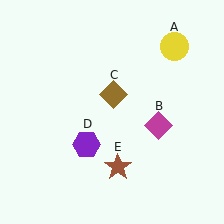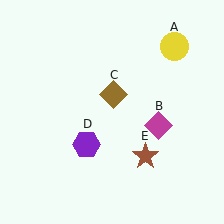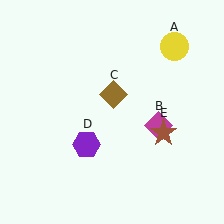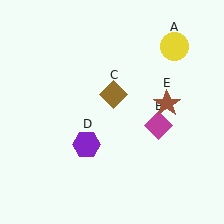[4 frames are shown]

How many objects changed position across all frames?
1 object changed position: brown star (object E).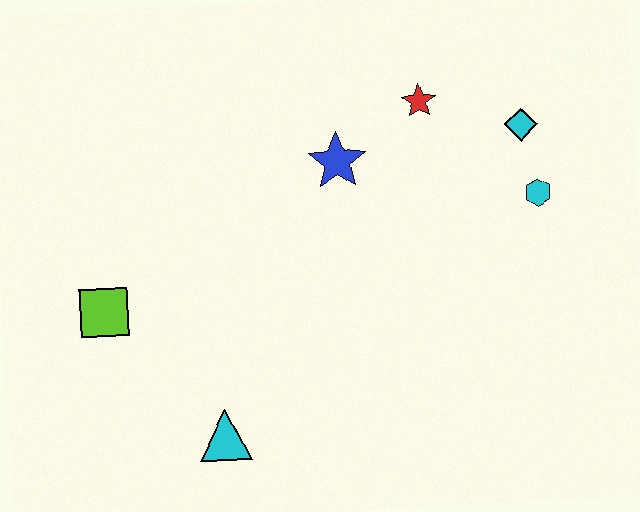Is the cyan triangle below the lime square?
Yes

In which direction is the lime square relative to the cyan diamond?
The lime square is to the left of the cyan diamond.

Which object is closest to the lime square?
The cyan triangle is closest to the lime square.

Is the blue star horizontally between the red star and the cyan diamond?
No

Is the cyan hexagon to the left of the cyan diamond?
No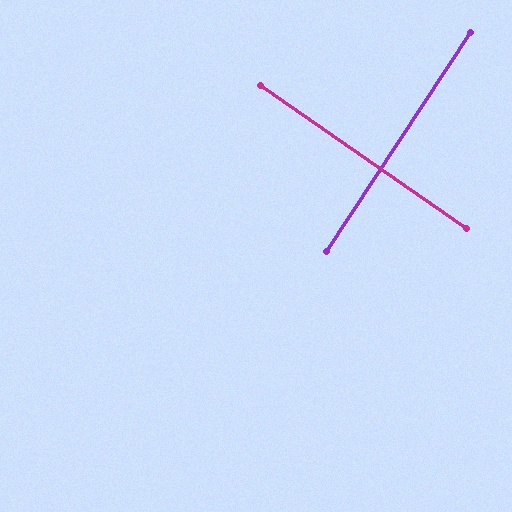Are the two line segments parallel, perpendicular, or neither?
Perpendicular — they meet at approximately 88°.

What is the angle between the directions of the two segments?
Approximately 88 degrees.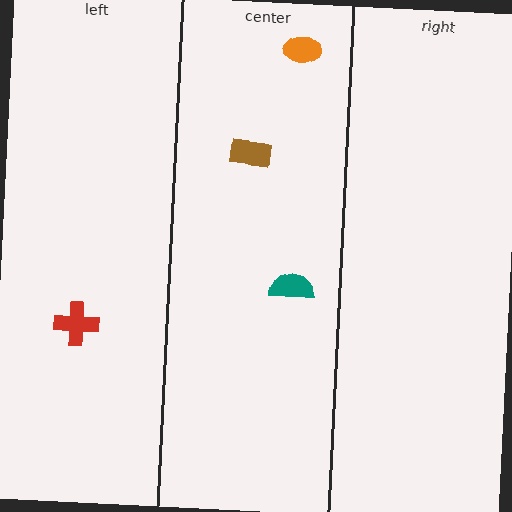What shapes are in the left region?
The red cross.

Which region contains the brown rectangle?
The center region.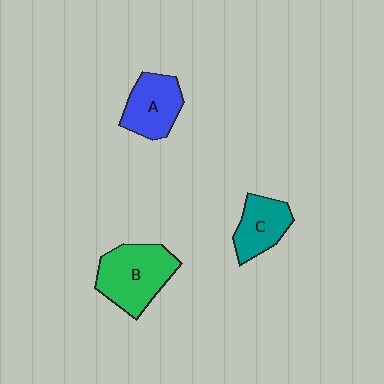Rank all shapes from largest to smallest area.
From largest to smallest: B (green), A (blue), C (teal).